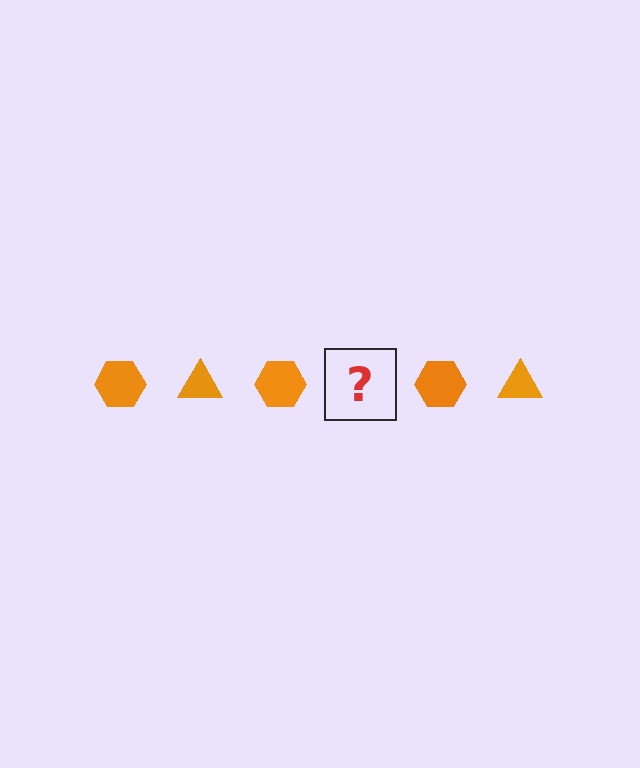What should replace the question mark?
The question mark should be replaced with an orange triangle.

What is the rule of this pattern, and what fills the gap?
The rule is that the pattern cycles through hexagon, triangle shapes in orange. The gap should be filled with an orange triangle.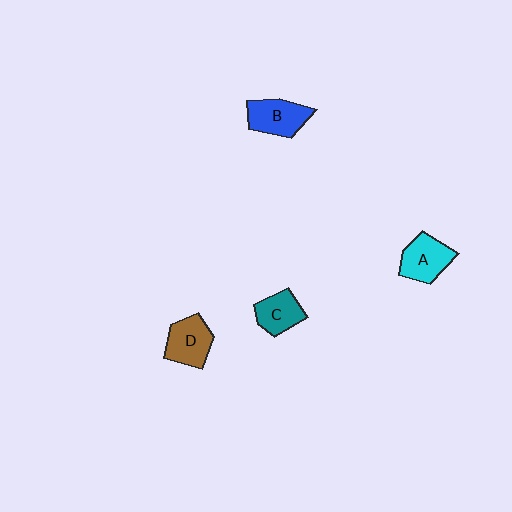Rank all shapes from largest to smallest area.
From largest to smallest: B (blue), A (cyan), D (brown), C (teal).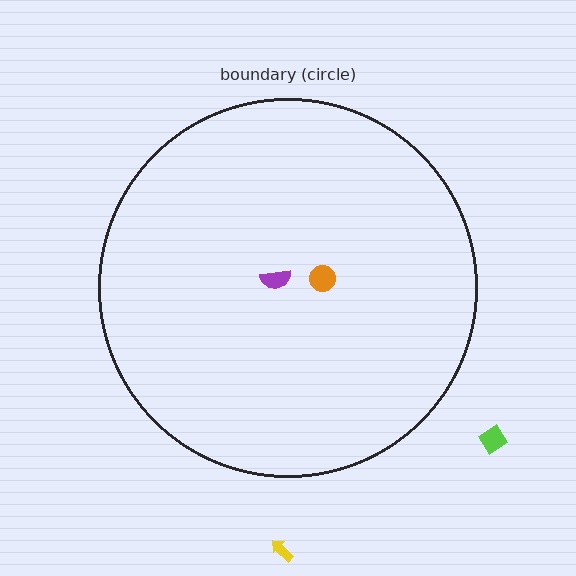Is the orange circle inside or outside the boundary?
Inside.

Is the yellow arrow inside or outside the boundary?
Outside.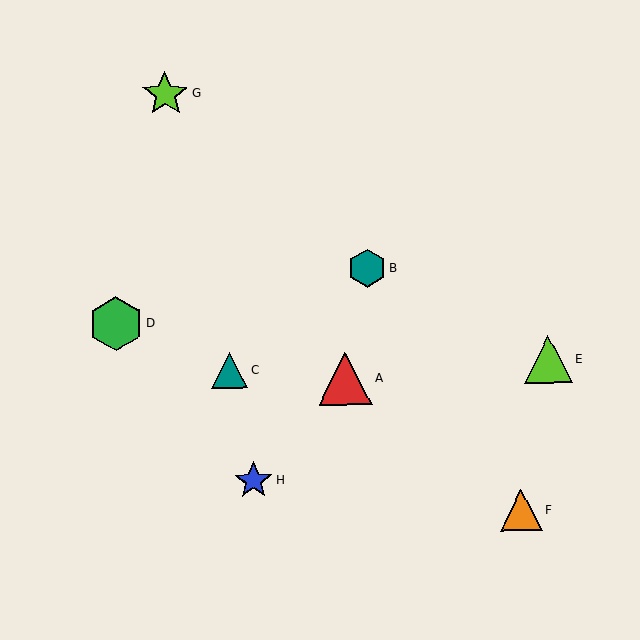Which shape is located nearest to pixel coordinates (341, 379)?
The red triangle (labeled A) at (345, 378) is nearest to that location.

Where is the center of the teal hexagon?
The center of the teal hexagon is at (367, 268).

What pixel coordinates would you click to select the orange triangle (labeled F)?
Click at (521, 510) to select the orange triangle F.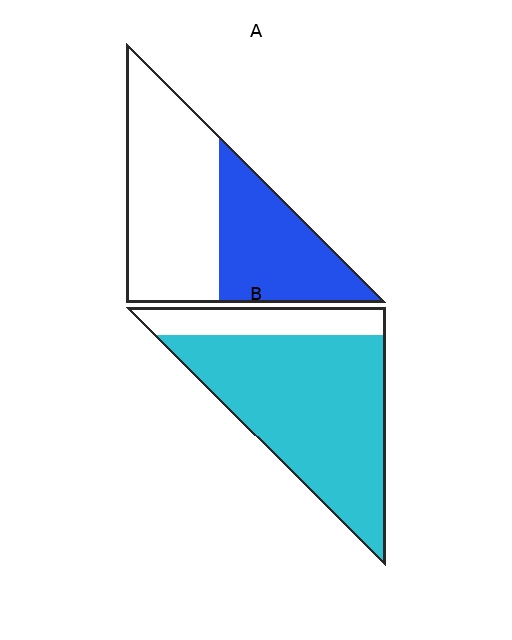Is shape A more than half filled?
No.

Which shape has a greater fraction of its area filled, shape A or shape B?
Shape B.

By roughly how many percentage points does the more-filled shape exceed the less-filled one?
By roughly 40 percentage points (B over A).